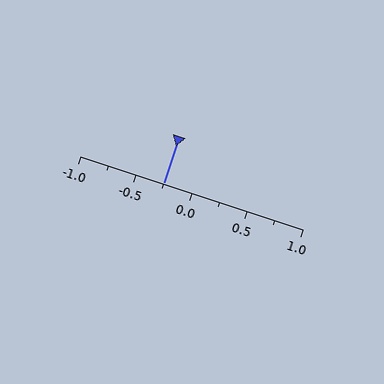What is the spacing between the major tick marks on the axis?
The major ticks are spaced 0.5 apart.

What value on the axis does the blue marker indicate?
The marker indicates approximately -0.25.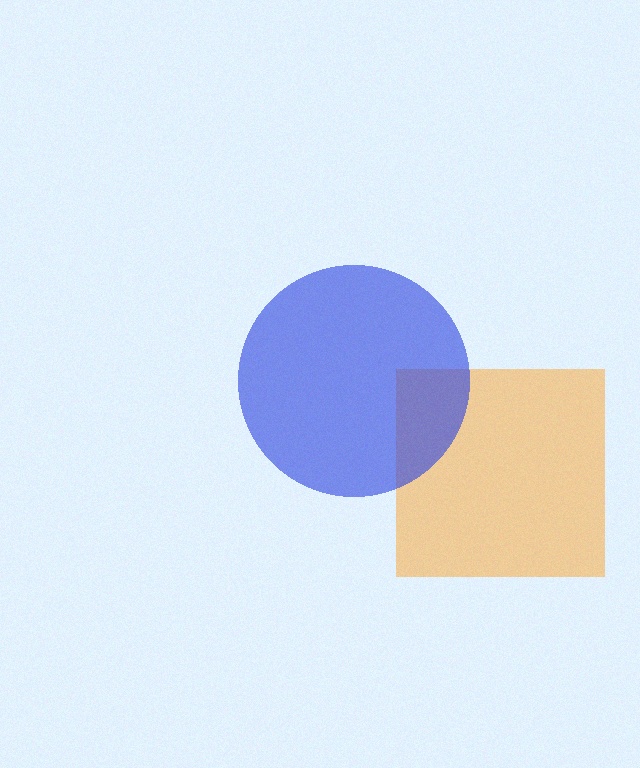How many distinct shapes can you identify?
There are 2 distinct shapes: an orange square, a blue circle.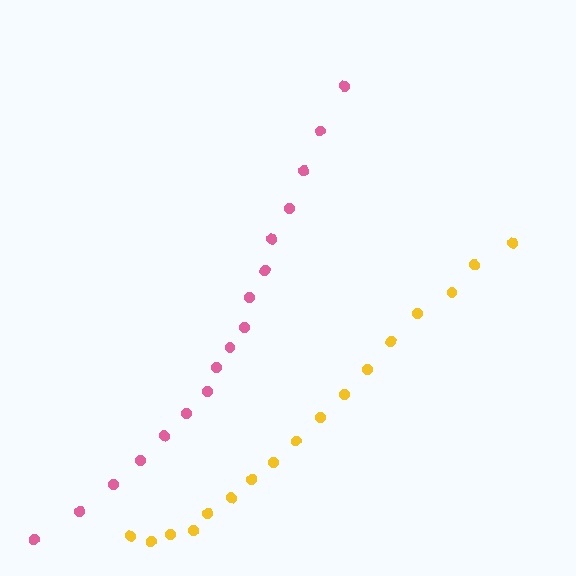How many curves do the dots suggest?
There are 2 distinct paths.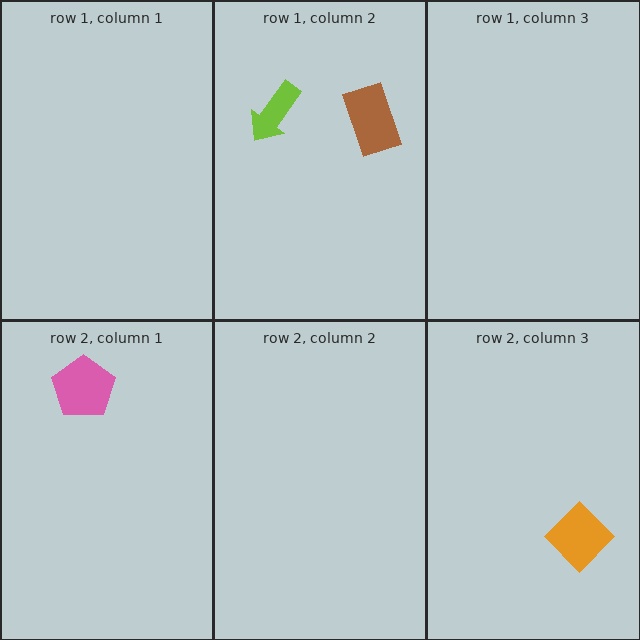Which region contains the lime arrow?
The row 1, column 2 region.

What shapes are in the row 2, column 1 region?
The pink pentagon.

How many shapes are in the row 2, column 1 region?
1.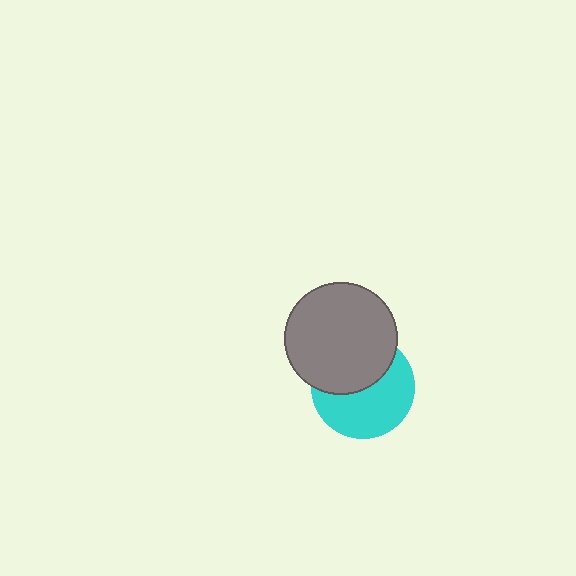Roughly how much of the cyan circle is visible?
About half of it is visible (roughly 56%).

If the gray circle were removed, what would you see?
You would see the complete cyan circle.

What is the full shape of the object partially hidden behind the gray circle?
The partially hidden object is a cyan circle.